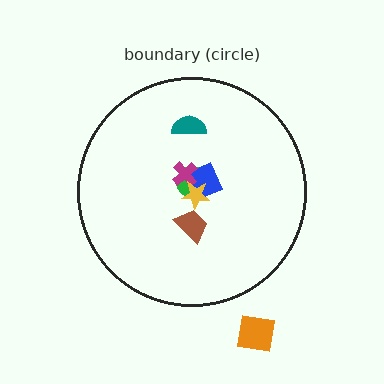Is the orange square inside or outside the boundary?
Outside.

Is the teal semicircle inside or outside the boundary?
Inside.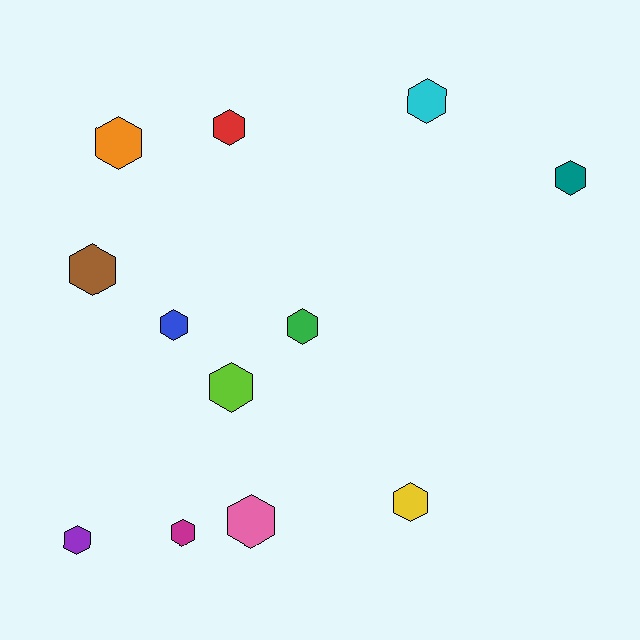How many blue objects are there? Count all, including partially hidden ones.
There is 1 blue object.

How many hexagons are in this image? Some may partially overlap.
There are 12 hexagons.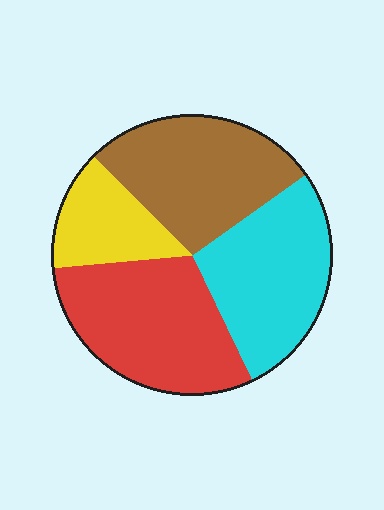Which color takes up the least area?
Yellow, at roughly 15%.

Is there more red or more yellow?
Red.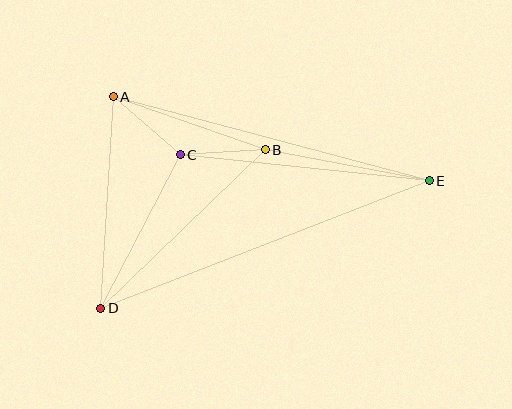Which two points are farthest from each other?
Points D and E are farthest from each other.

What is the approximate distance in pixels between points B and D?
The distance between B and D is approximately 229 pixels.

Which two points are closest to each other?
Points B and C are closest to each other.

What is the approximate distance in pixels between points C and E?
The distance between C and E is approximately 250 pixels.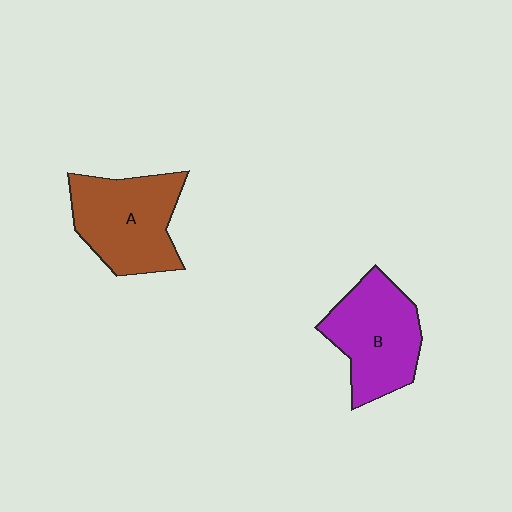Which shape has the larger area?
Shape A (brown).